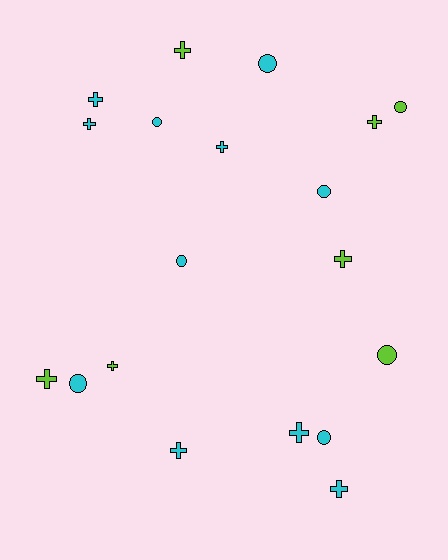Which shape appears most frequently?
Cross, with 11 objects.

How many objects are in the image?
There are 19 objects.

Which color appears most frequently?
Cyan, with 12 objects.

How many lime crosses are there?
There are 5 lime crosses.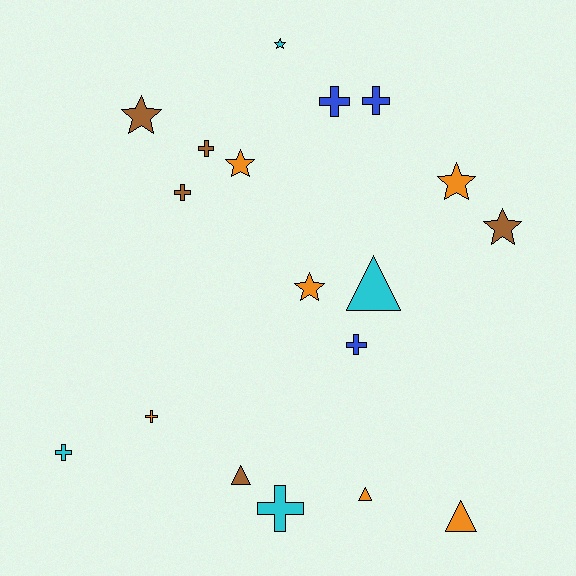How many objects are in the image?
There are 18 objects.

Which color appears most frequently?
Orange, with 6 objects.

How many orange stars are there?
There are 3 orange stars.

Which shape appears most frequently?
Cross, with 8 objects.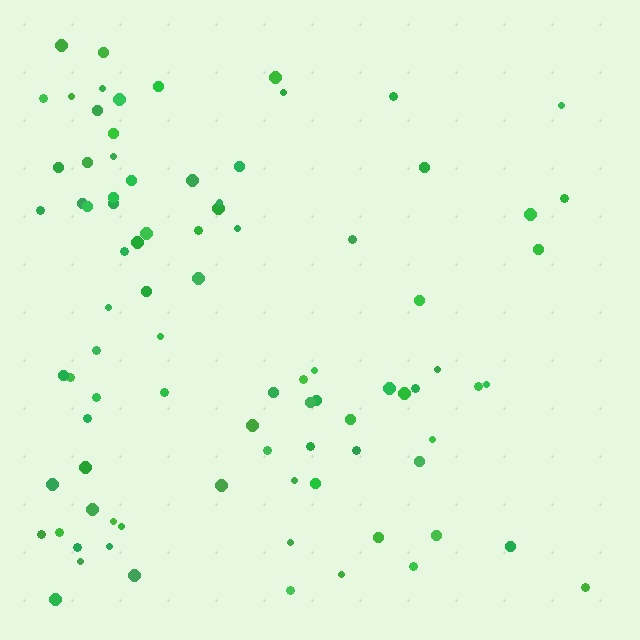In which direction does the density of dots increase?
From right to left, with the left side densest.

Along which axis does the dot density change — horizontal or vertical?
Horizontal.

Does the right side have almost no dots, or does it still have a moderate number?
Still a moderate number, just noticeably fewer than the left.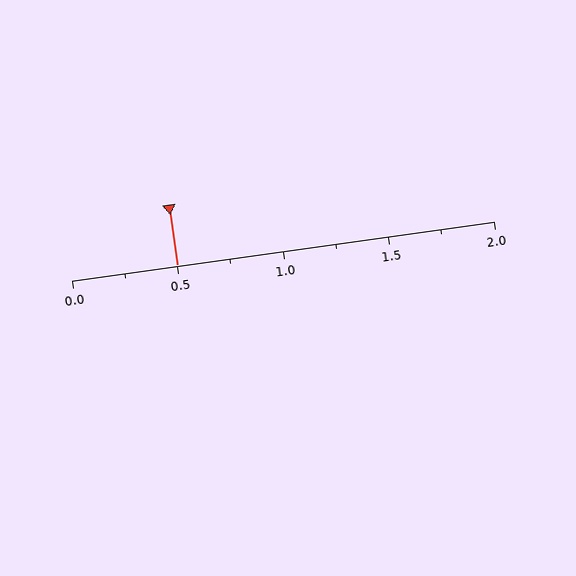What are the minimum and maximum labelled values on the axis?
The axis runs from 0.0 to 2.0.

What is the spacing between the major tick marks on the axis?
The major ticks are spaced 0.5 apart.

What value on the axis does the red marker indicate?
The marker indicates approximately 0.5.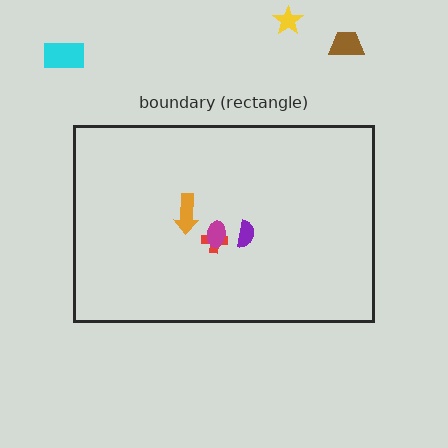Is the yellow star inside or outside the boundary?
Outside.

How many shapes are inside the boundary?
4 inside, 3 outside.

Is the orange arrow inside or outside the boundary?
Inside.